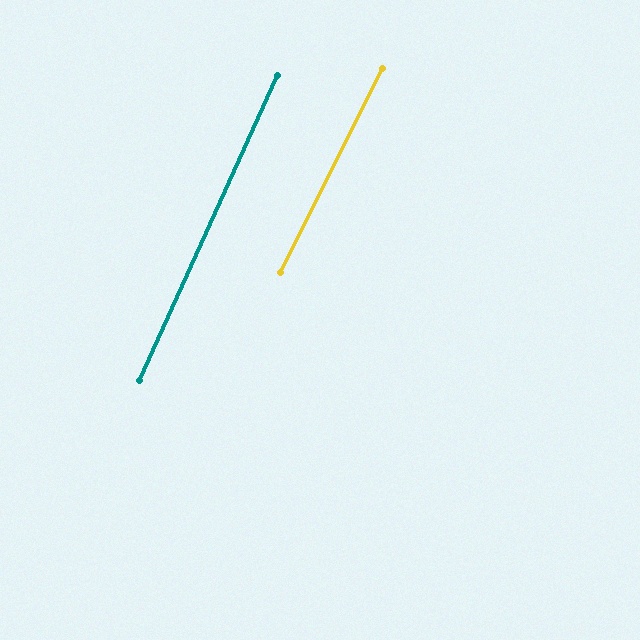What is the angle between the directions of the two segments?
Approximately 2 degrees.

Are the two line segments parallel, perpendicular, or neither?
Parallel — their directions differ by only 2.0°.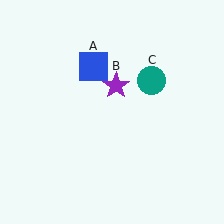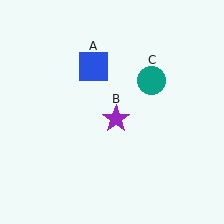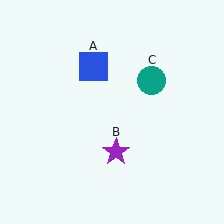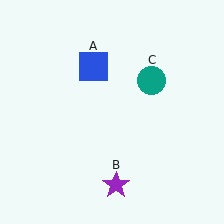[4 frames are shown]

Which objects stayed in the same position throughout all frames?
Blue square (object A) and teal circle (object C) remained stationary.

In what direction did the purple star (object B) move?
The purple star (object B) moved down.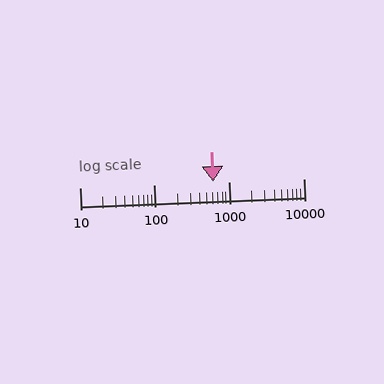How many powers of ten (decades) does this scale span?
The scale spans 3 decades, from 10 to 10000.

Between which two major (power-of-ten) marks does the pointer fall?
The pointer is between 100 and 1000.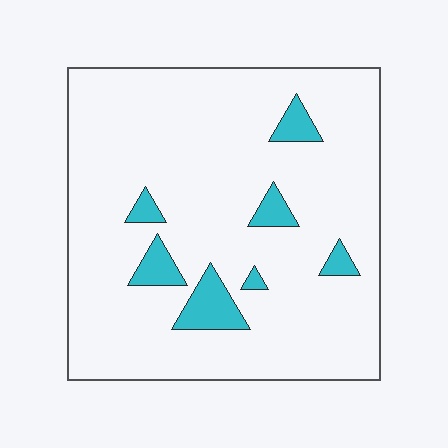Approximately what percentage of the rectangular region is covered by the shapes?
Approximately 10%.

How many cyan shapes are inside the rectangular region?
7.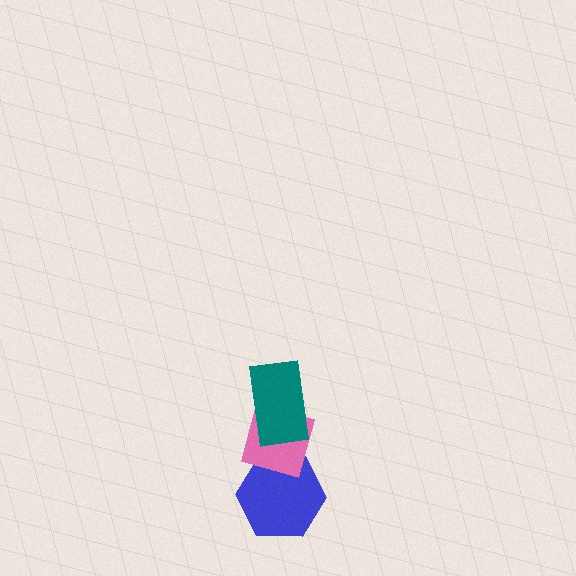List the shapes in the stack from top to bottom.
From top to bottom: the teal rectangle, the pink square, the blue hexagon.